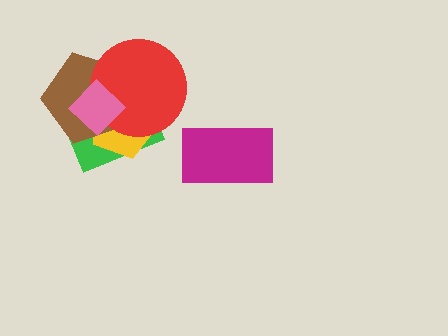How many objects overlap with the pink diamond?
4 objects overlap with the pink diamond.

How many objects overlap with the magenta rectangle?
0 objects overlap with the magenta rectangle.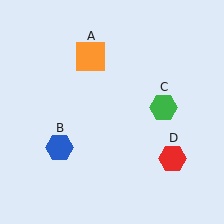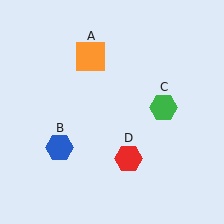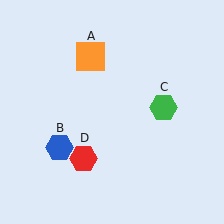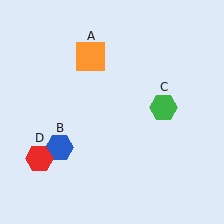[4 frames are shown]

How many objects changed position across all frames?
1 object changed position: red hexagon (object D).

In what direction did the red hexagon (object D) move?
The red hexagon (object D) moved left.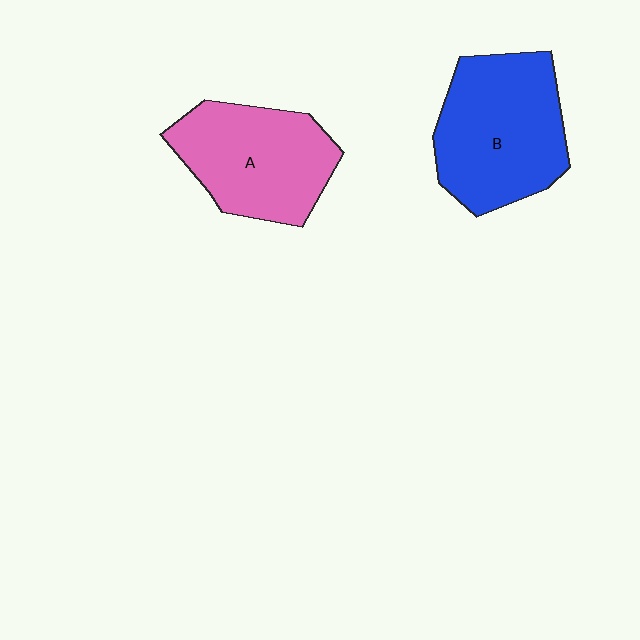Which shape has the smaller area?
Shape A (pink).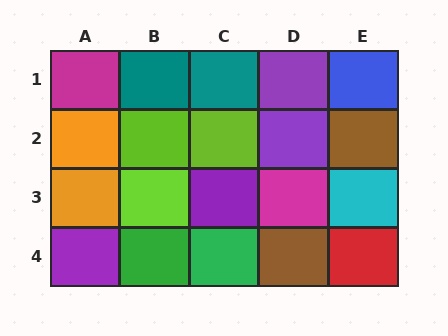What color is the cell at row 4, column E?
Red.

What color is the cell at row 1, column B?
Teal.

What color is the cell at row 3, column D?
Magenta.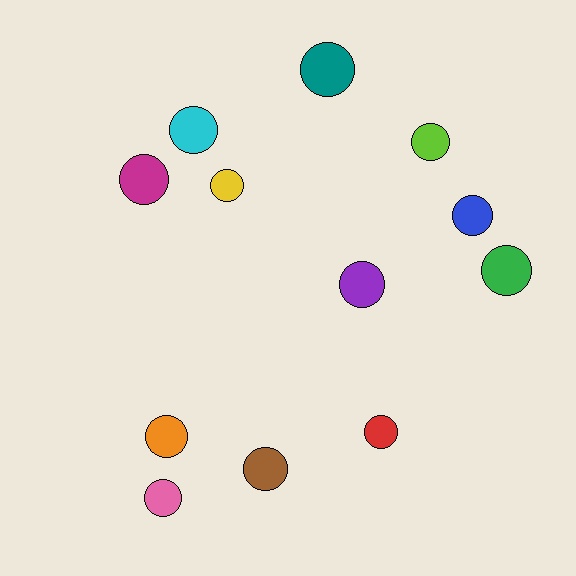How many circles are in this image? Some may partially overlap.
There are 12 circles.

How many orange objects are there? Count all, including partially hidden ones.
There is 1 orange object.